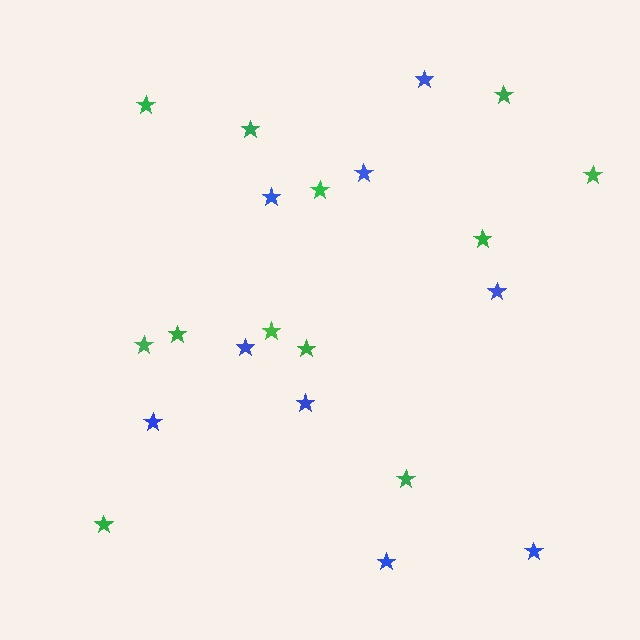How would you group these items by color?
There are 2 groups: one group of green stars (12) and one group of blue stars (9).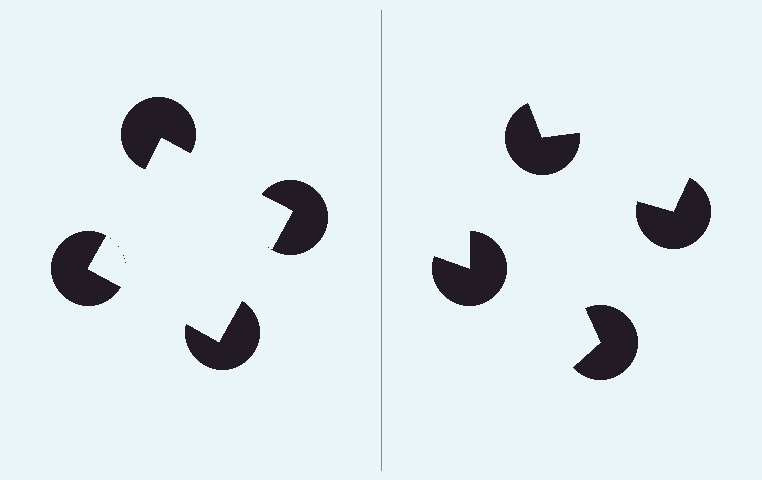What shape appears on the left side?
An illusory square.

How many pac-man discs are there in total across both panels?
8 — 4 on each side.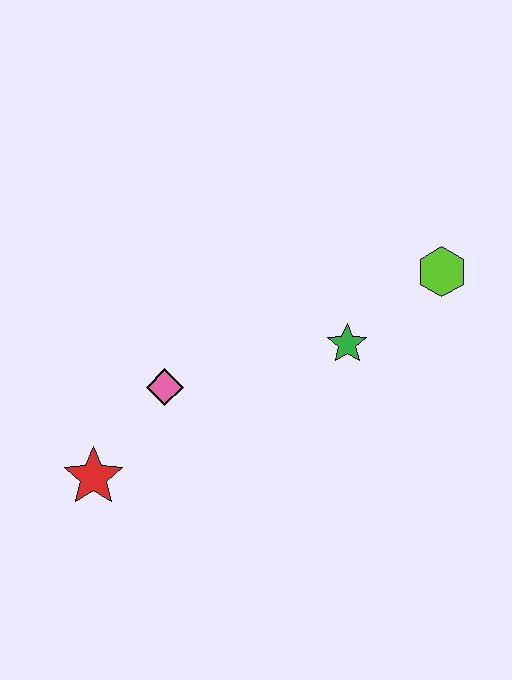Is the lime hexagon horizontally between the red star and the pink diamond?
No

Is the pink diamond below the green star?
Yes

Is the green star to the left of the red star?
No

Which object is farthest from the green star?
The red star is farthest from the green star.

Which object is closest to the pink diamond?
The red star is closest to the pink diamond.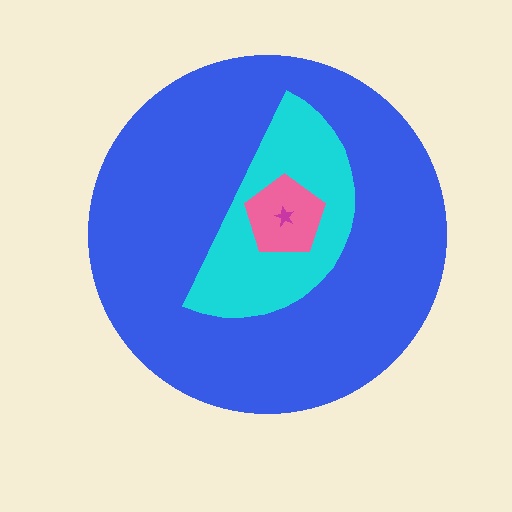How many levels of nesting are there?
4.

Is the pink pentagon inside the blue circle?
Yes.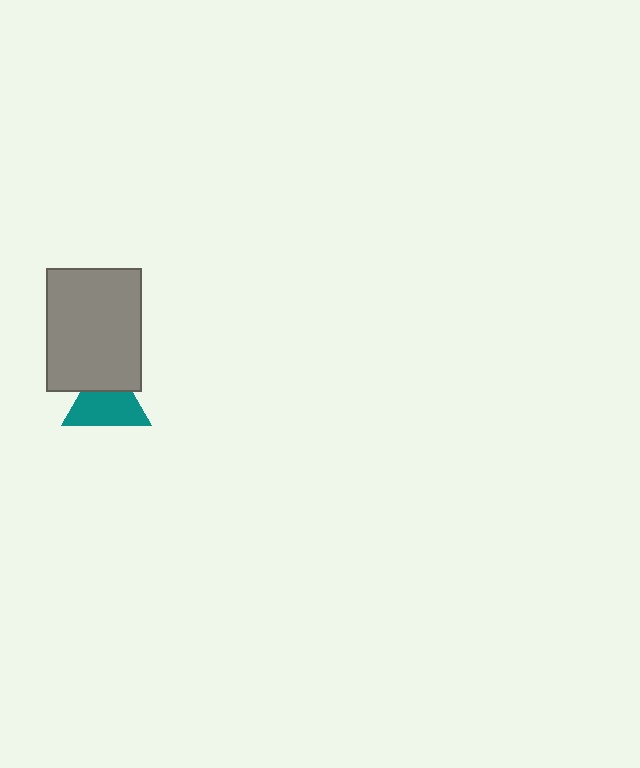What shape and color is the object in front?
The object in front is a gray rectangle.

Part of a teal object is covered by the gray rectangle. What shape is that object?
It is a triangle.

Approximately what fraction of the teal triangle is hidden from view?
Roughly 32% of the teal triangle is hidden behind the gray rectangle.